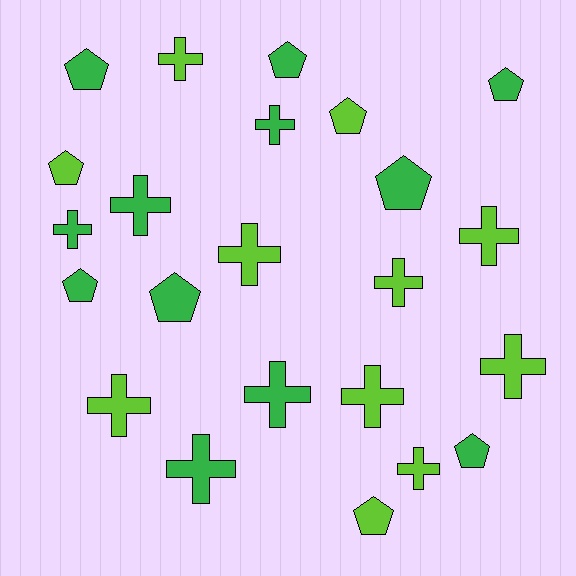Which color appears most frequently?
Green, with 12 objects.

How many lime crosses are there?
There are 8 lime crosses.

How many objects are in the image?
There are 23 objects.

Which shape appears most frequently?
Cross, with 13 objects.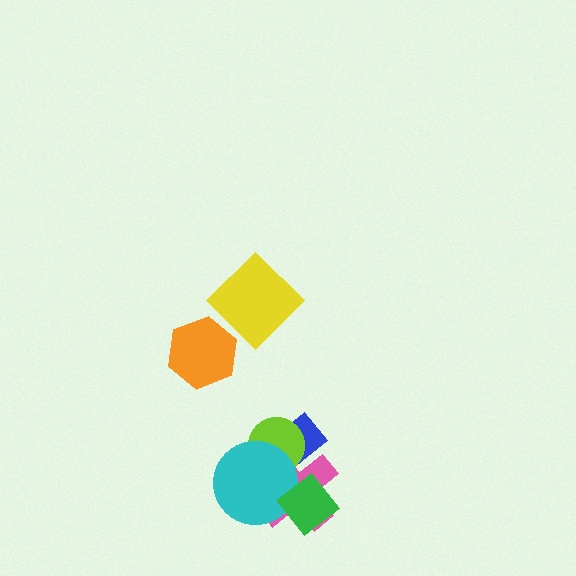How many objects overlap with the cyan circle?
4 objects overlap with the cyan circle.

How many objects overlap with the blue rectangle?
3 objects overlap with the blue rectangle.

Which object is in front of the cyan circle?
The green diamond is in front of the cyan circle.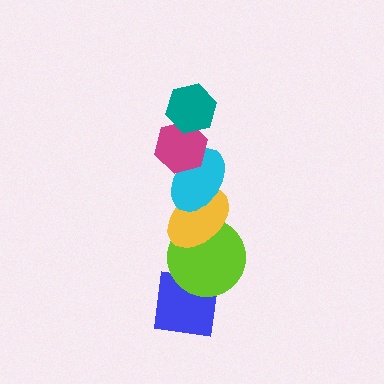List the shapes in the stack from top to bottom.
From top to bottom: the teal hexagon, the magenta hexagon, the cyan ellipse, the yellow ellipse, the lime circle, the blue square.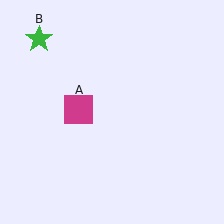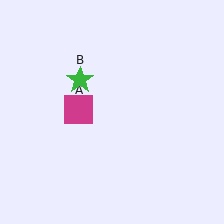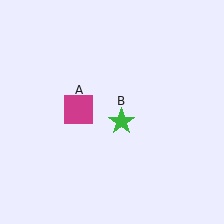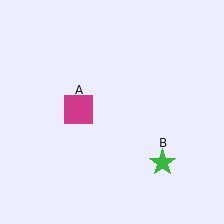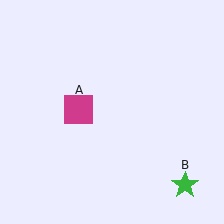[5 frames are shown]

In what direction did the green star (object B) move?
The green star (object B) moved down and to the right.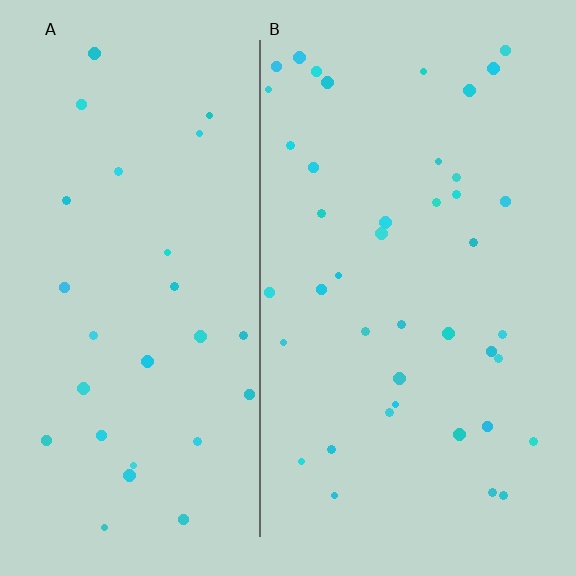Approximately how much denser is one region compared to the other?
Approximately 1.5× — region B over region A.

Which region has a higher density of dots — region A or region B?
B (the right).